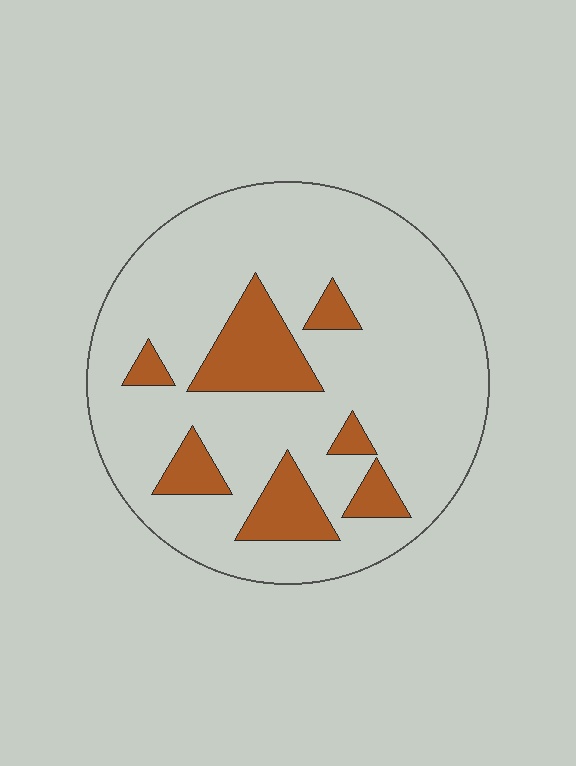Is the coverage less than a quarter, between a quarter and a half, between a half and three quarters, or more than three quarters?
Less than a quarter.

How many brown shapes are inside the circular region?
7.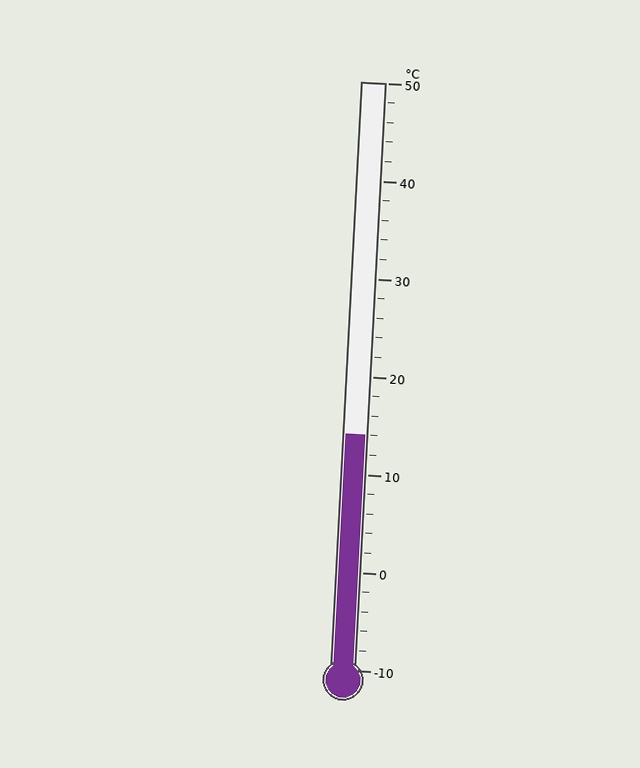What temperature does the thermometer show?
The thermometer shows approximately 14°C.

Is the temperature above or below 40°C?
The temperature is below 40°C.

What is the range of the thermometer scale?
The thermometer scale ranges from -10°C to 50°C.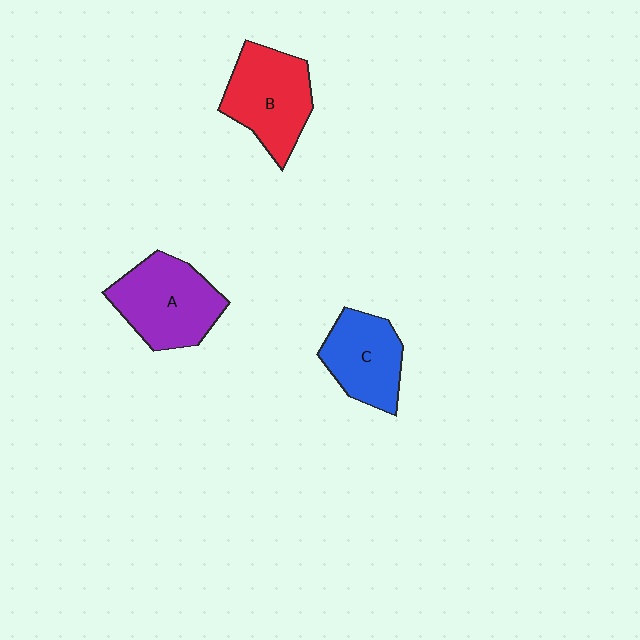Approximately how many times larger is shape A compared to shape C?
Approximately 1.3 times.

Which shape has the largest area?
Shape A (purple).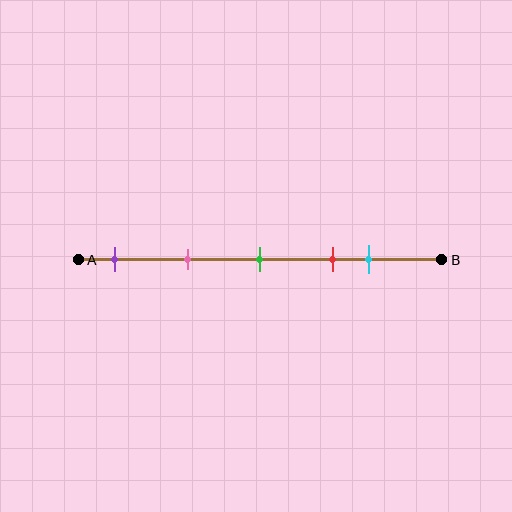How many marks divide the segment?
There are 5 marks dividing the segment.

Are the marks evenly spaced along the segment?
No, the marks are not evenly spaced.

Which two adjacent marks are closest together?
The red and cyan marks are the closest adjacent pair.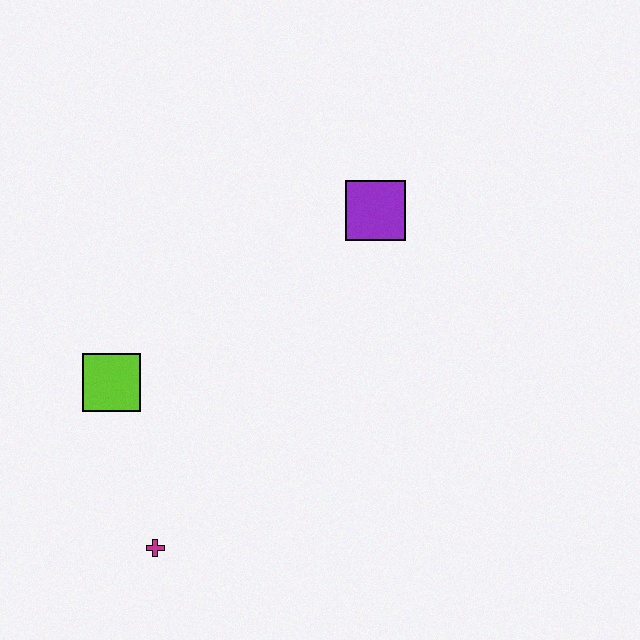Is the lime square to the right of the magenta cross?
No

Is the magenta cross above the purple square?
No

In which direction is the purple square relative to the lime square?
The purple square is to the right of the lime square.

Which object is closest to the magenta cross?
The lime square is closest to the magenta cross.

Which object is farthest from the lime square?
The purple square is farthest from the lime square.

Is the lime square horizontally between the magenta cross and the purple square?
No